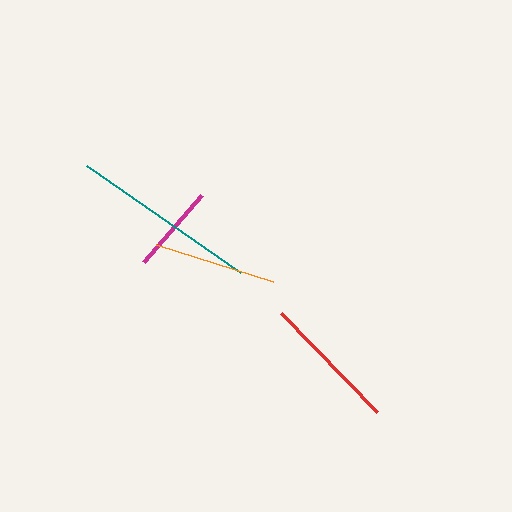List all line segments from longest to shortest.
From longest to shortest: teal, red, orange, magenta.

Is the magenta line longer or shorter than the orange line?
The orange line is longer than the magenta line.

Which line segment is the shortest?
The magenta line is the shortest at approximately 88 pixels.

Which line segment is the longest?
The teal line is the longest at approximately 188 pixels.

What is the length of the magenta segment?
The magenta segment is approximately 88 pixels long.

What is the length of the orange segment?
The orange segment is approximately 123 pixels long.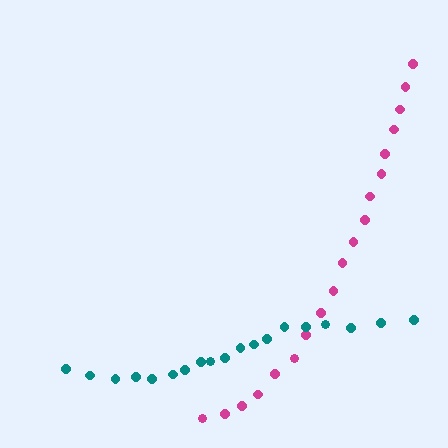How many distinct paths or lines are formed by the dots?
There are 2 distinct paths.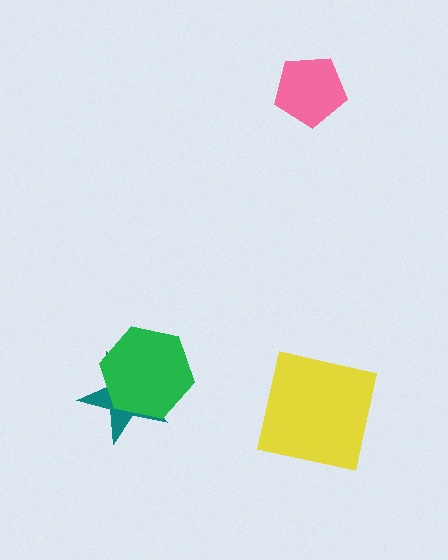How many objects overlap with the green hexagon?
1 object overlaps with the green hexagon.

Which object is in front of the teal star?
The green hexagon is in front of the teal star.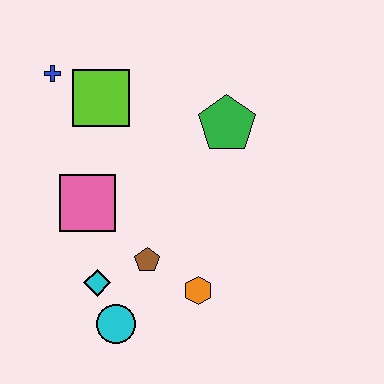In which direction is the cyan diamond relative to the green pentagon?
The cyan diamond is below the green pentagon.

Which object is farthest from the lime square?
The cyan circle is farthest from the lime square.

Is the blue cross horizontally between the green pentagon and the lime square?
No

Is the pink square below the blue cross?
Yes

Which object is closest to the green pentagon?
The lime square is closest to the green pentagon.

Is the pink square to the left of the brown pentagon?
Yes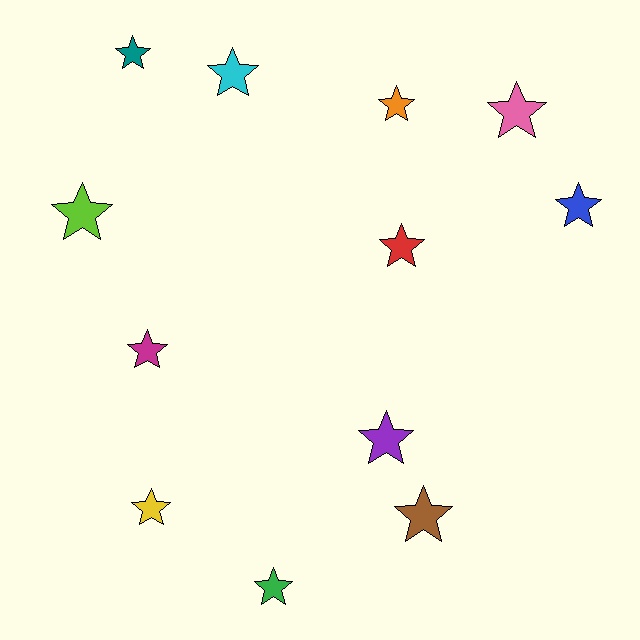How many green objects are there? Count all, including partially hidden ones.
There is 1 green object.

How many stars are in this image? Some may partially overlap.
There are 12 stars.